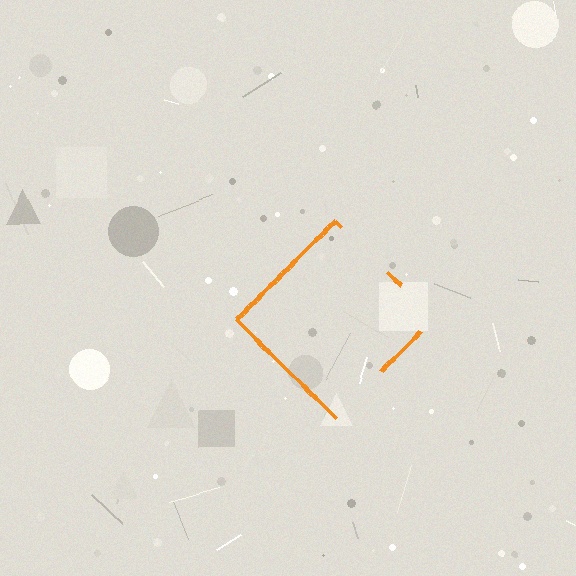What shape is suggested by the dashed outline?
The dashed outline suggests a diamond.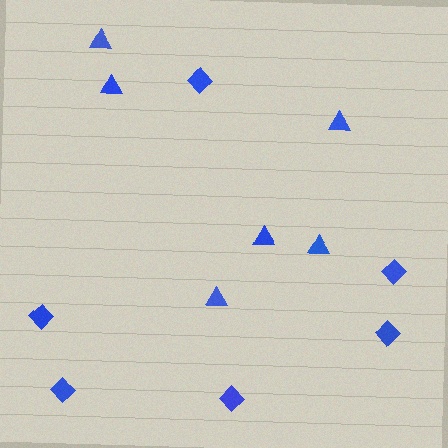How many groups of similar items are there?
There are 2 groups: one group of triangles (6) and one group of diamonds (6).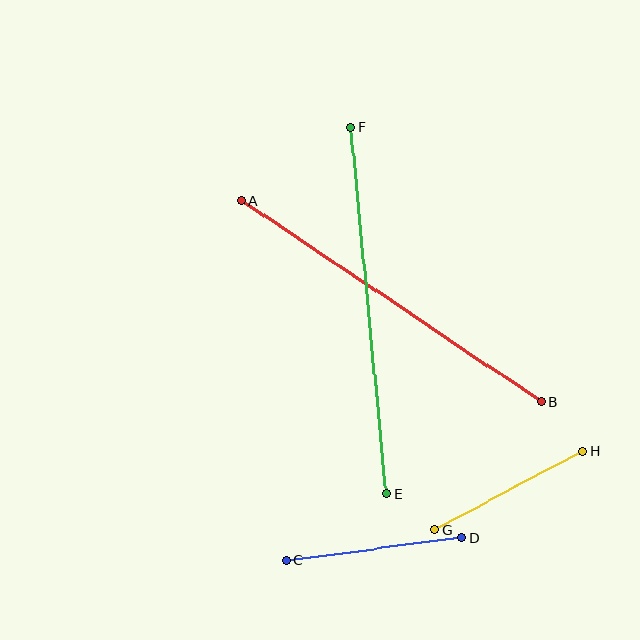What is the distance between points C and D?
The distance is approximately 177 pixels.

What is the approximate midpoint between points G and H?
The midpoint is at approximately (509, 490) pixels.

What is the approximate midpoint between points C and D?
The midpoint is at approximately (374, 549) pixels.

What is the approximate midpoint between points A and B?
The midpoint is at approximately (391, 301) pixels.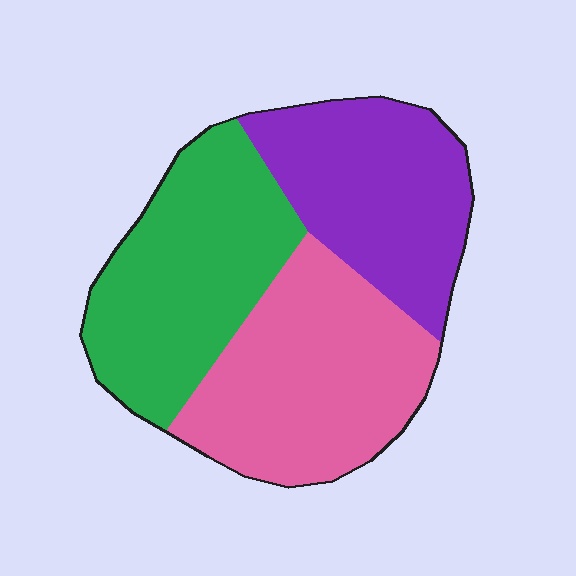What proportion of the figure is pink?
Pink covers around 35% of the figure.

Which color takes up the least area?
Purple, at roughly 30%.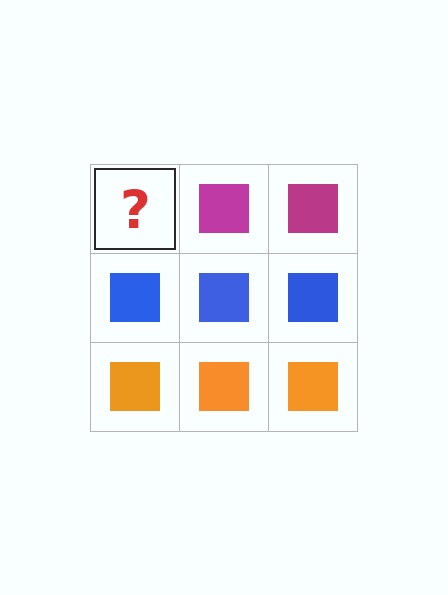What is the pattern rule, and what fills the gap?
The rule is that each row has a consistent color. The gap should be filled with a magenta square.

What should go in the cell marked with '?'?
The missing cell should contain a magenta square.